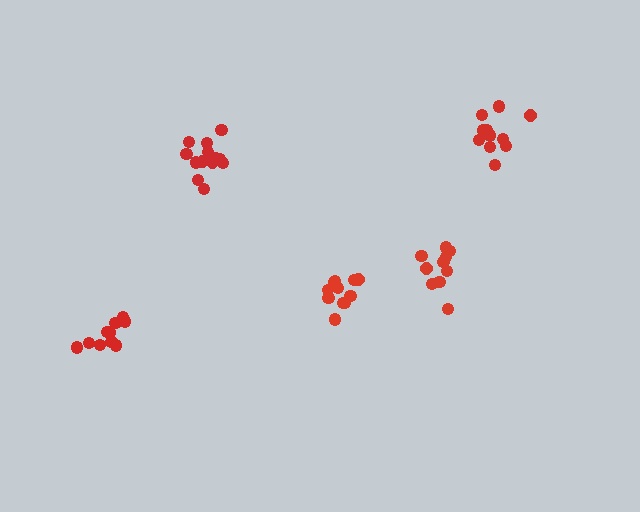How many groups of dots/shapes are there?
There are 5 groups.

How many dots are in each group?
Group 1: 10 dots, Group 2: 12 dots, Group 3: 10 dots, Group 4: 11 dots, Group 5: 14 dots (57 total).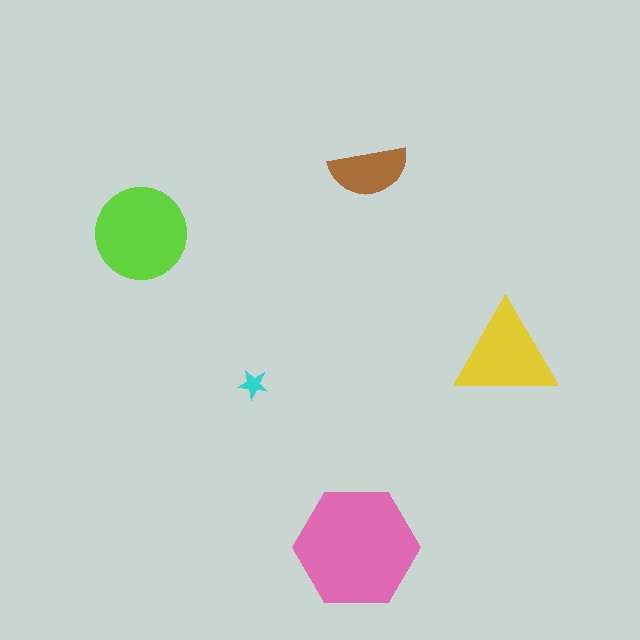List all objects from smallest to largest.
The cyan star, the brown semicircle, the yellow triangle, the lime circle, the pink hexagon.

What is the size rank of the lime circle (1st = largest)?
2nd.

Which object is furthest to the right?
The yellow triangle is rightmost.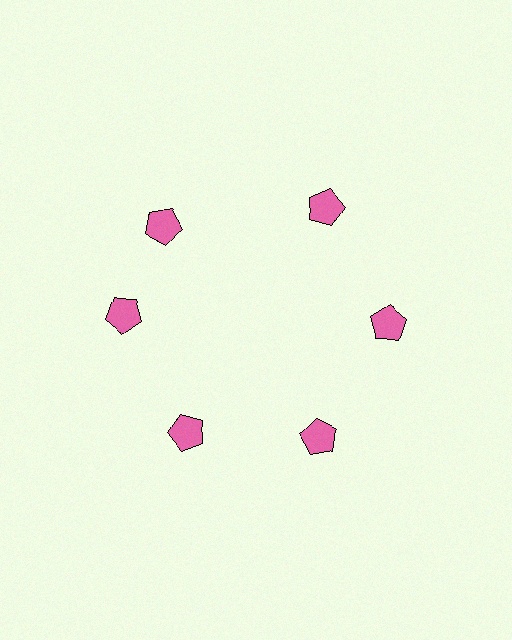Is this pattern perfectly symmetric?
No. The 6 pink pentagons are arranged in a ring, but one element near the 11 o'clock position is rotated out of alignment along the ring, breaking the 6-fold rotational symmetry.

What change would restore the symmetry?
The symmetry would be restored by rotating it back into even spacing with its neighbors so that all 6 pentagons sit at equal angles and equal distance from the center.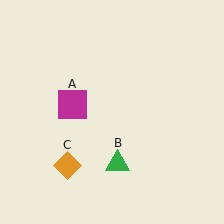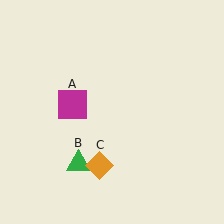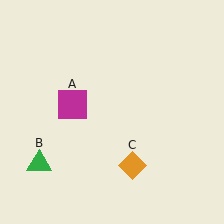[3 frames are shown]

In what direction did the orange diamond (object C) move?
The orange diamond (object C) moved right.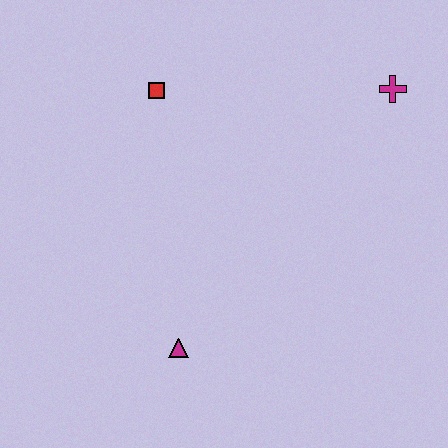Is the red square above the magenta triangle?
Yes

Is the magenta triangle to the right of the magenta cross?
No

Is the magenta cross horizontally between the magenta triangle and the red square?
No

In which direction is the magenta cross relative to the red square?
The magenta cross is to the right of the red square.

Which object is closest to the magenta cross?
The red square is closest to the magenta cross.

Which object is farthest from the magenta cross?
The magenta triangle is farthest from the magenta cross.